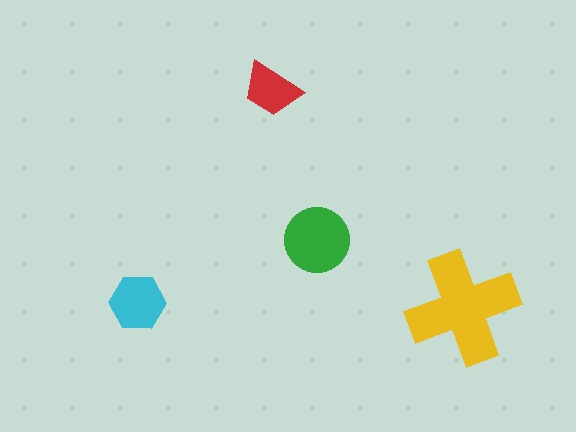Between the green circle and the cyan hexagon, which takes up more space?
The green circle.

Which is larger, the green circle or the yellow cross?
The yellow cross.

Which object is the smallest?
The red trapezoid.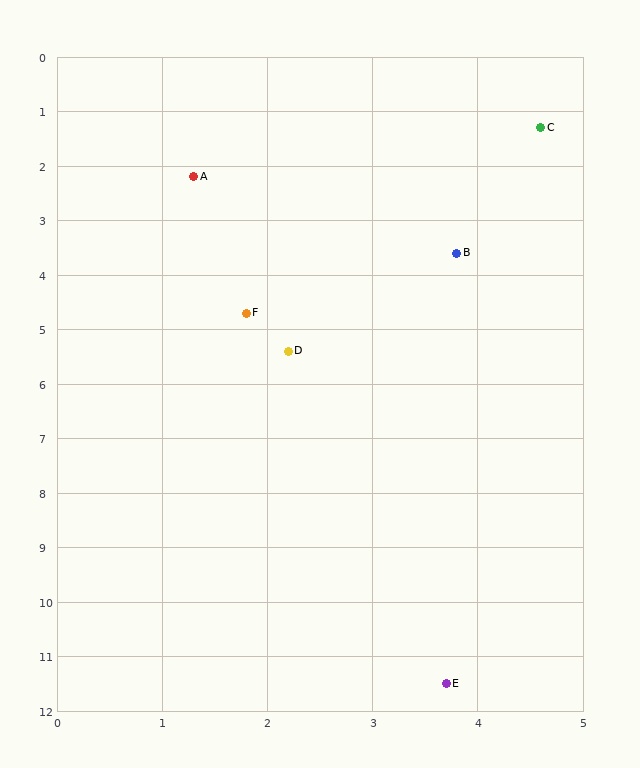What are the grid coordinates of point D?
Point D is at approximately (2.2, 5.4).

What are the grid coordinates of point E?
Point E is at approximately (3.7, 11.5).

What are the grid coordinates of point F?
Point F is at approximately (1.8, 4.7).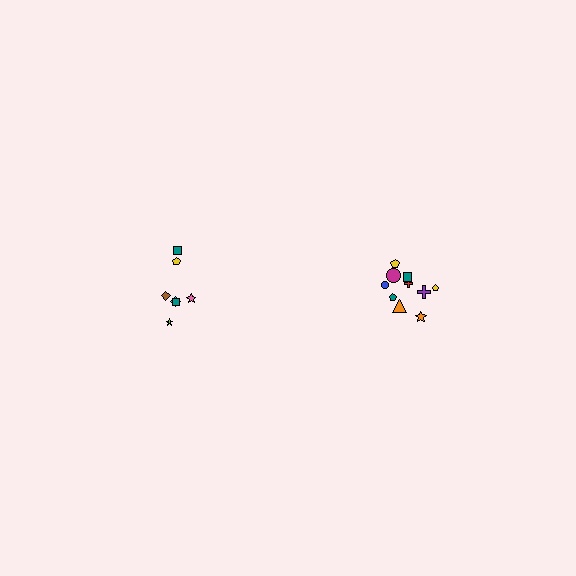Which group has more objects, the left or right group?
The right group.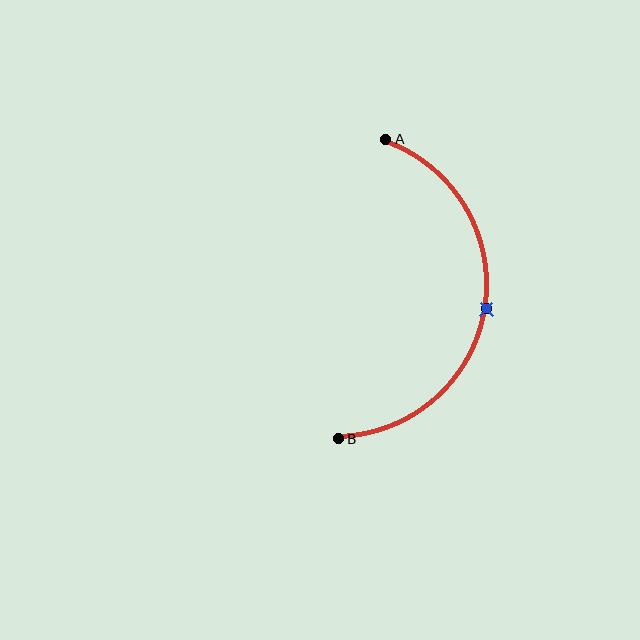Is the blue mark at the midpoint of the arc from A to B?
Yes. The blue mark lies on the arc at equal arc-length from both A and B — it is the arc midpoint.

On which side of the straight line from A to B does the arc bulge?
The arc bulges to the right of the straight line connecting A and B.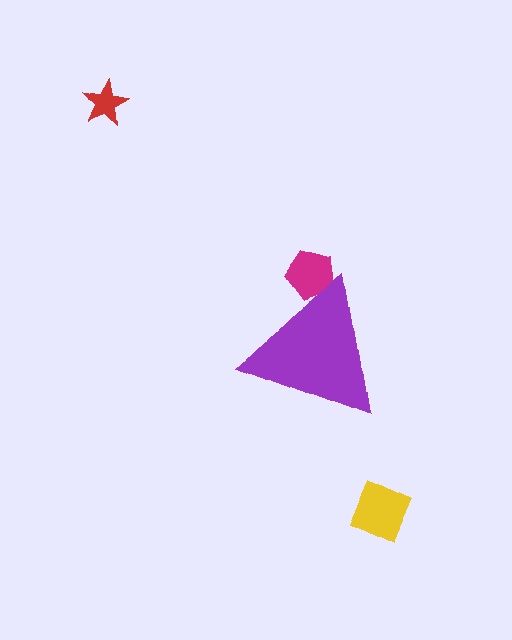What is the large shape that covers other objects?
A purple triangle.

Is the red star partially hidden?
No, the red star is fully visible.